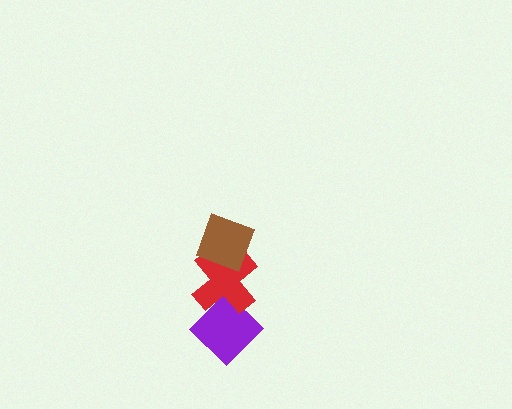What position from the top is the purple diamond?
The purple diamond is 3rd from the top.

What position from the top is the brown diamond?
The brown diamond is 1st from the top.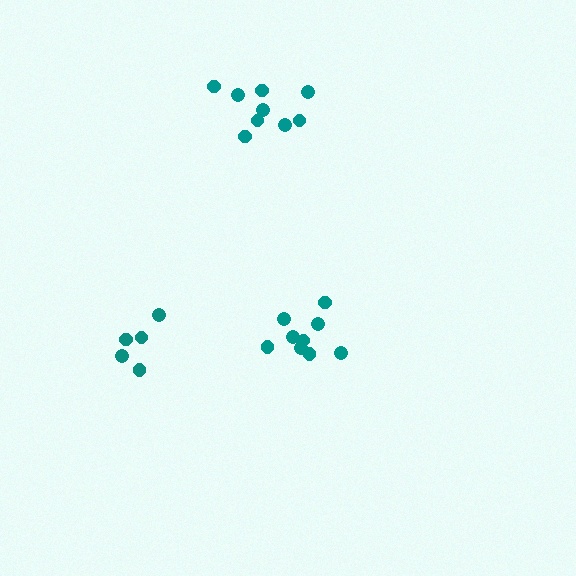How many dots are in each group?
Group 1: 5 dots, Group 2: 9 dots, Group 3: 9 dots (23 total).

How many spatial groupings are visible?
There are 3 spatial groupings.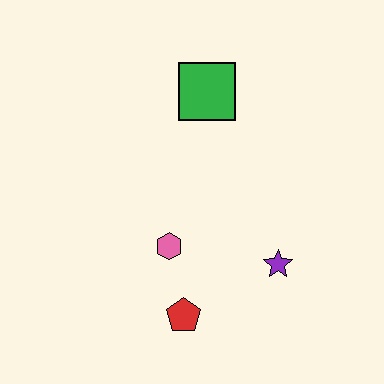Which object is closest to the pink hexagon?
The red pentagon is closest to the pink hexagon.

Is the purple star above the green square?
No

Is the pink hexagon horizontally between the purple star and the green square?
No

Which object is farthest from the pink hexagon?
The green square is farthest from the pink hexagon.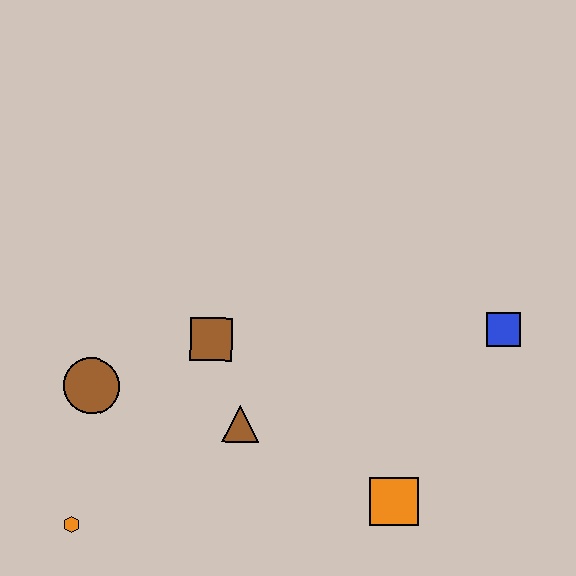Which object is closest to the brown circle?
The brown square is closest to the brown circle.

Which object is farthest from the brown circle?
The blue square is farthest from the brown circle.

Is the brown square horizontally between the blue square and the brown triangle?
No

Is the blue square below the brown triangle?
No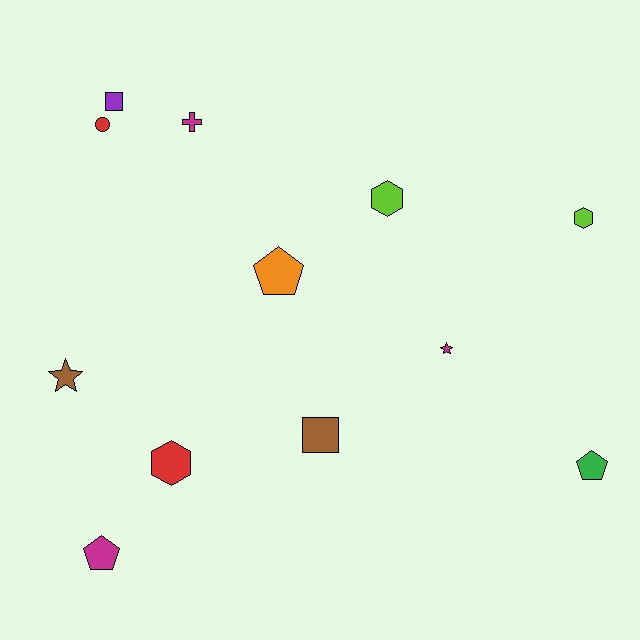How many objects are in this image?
There are 12 objects.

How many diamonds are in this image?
There are no diamonds.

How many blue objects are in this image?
There are no blue objects.